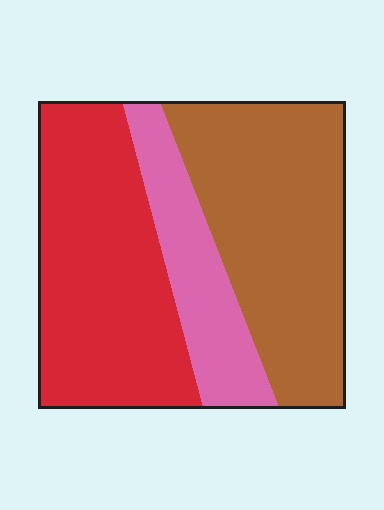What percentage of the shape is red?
Red covers 41% of the shape.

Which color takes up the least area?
Pink, at roughly 20%.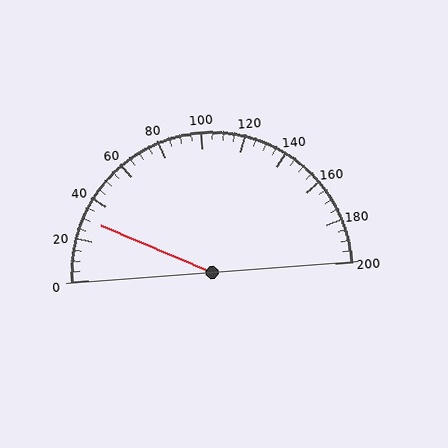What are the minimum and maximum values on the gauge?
The gauge ranges from 0 to 200.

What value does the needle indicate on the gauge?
The needle indicates approximately 30.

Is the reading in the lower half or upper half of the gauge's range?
The reading is in the lower half of the range (0 to 200).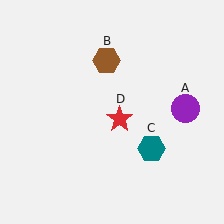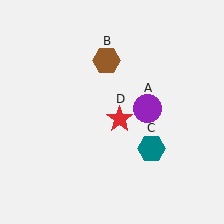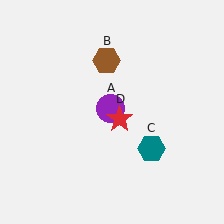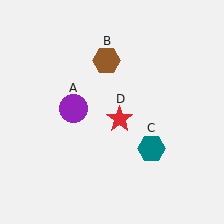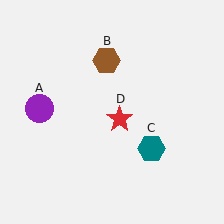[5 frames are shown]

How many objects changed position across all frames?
1 object changed position: purple circle (object A).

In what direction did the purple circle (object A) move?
The purple circle (object A) moved left.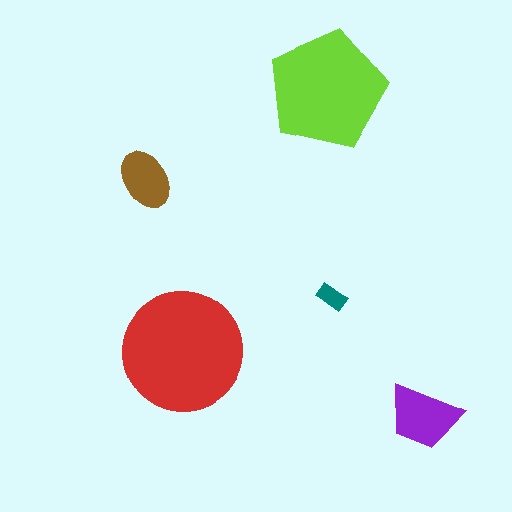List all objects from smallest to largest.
The teal rectangle, the brown ellipse, the purple trapezoid, the lime pentagon, the red circle.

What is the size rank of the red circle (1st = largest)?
1st.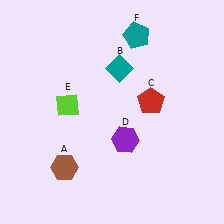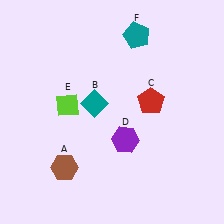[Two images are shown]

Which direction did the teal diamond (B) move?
The teal diamond (B) moved down.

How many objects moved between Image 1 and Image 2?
1 object moved between the two images.